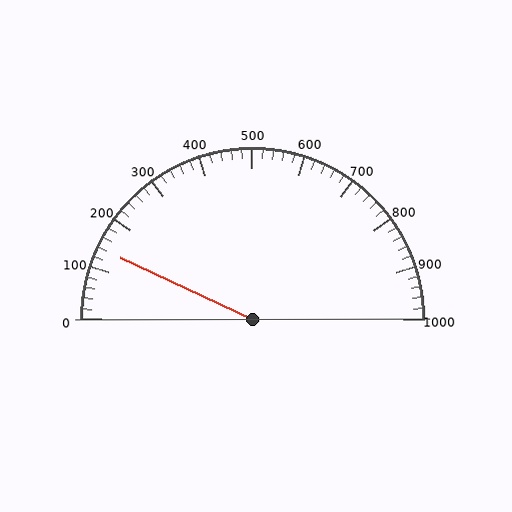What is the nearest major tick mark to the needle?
The nearest major tick mark is 100.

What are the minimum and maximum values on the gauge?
The gauge ranges from 0 to 1000.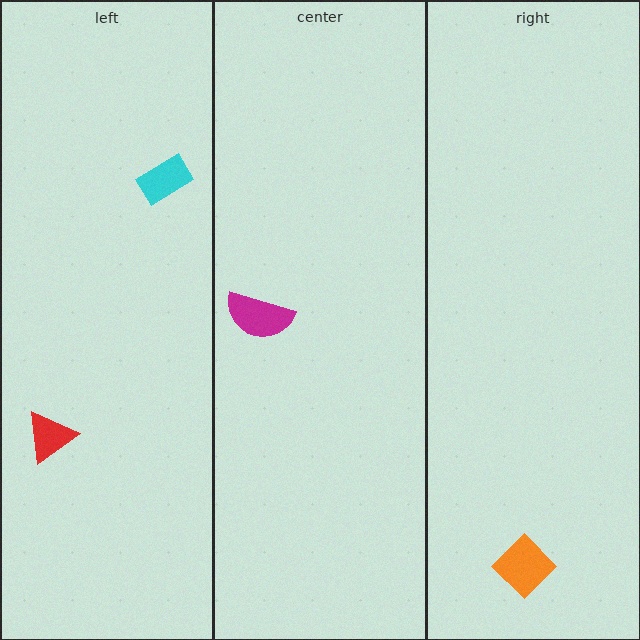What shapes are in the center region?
The magenta semicircle.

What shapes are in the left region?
The cyan rectangle, the red triangle.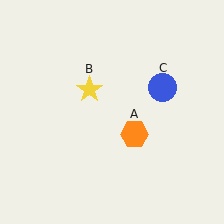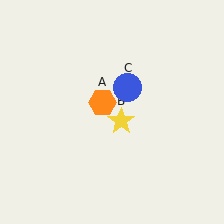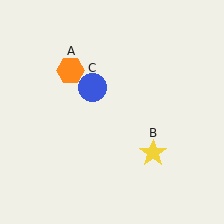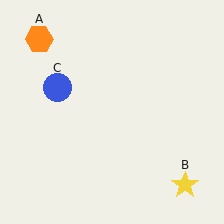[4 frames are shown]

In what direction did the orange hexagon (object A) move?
The orange hexagon (object A) moved up and to the left.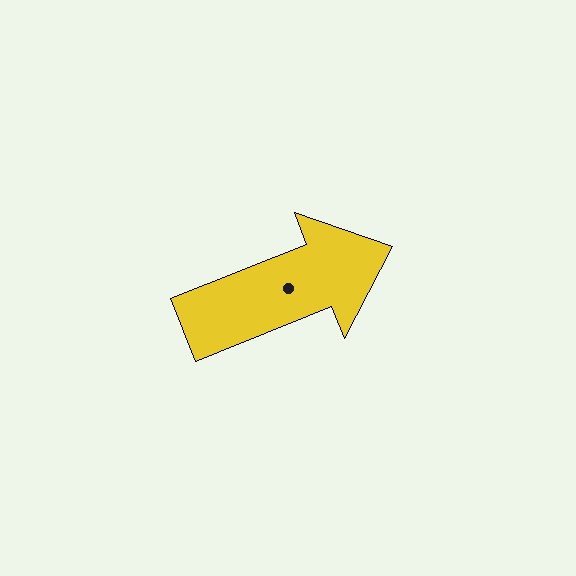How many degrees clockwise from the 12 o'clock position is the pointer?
Approximately 68 degrees.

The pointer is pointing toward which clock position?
Roughly 2 o'clock.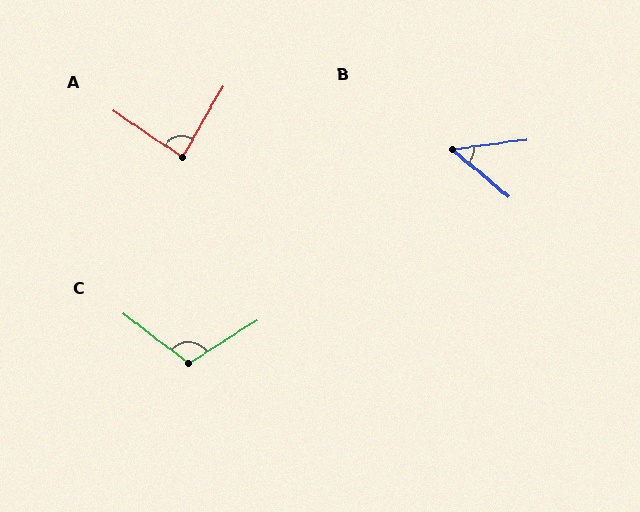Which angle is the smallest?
B, at approximately 48 degrees.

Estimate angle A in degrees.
Approximately 86 degrees.